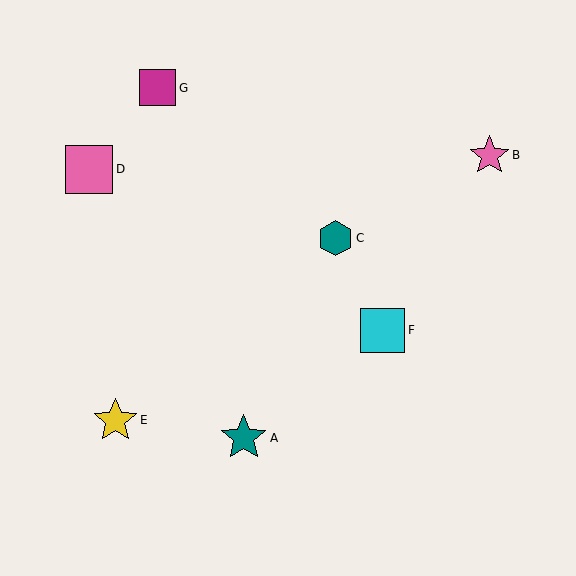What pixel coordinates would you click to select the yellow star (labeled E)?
Click at (115, 420) to select the yellow star E.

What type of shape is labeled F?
Shape F is a cyan square.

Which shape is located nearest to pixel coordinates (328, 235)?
The teal hexagon (labeled C) at (336, 238) is nearest to that location.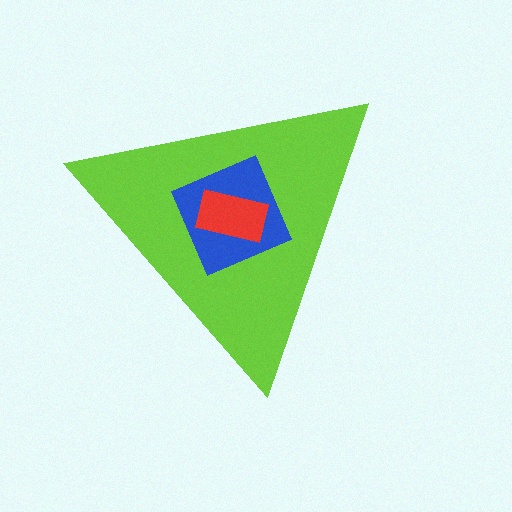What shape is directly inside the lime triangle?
The blue diamond.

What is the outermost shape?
The lime triangle.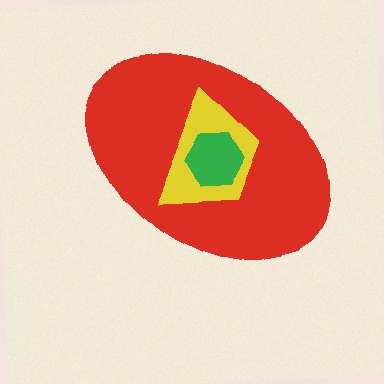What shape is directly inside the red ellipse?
The yellow trapezoid.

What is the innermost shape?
The green hexagon.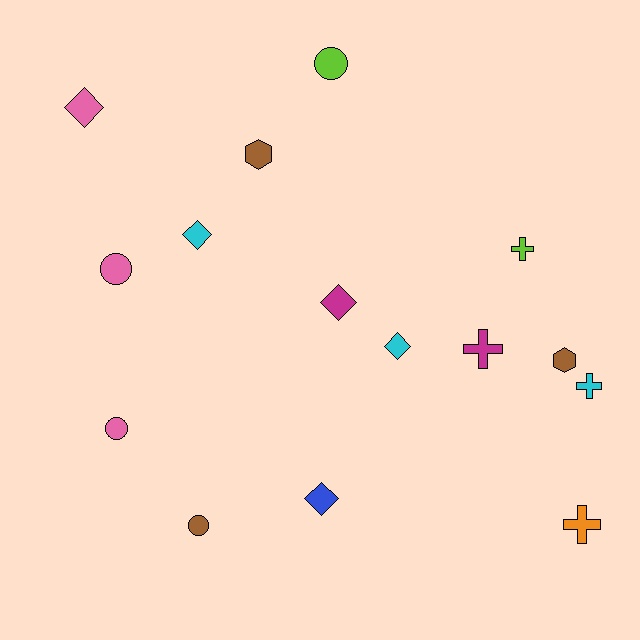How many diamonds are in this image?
There are 5 diamonds.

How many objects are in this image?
There are 15 objects.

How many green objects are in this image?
There are no green objects.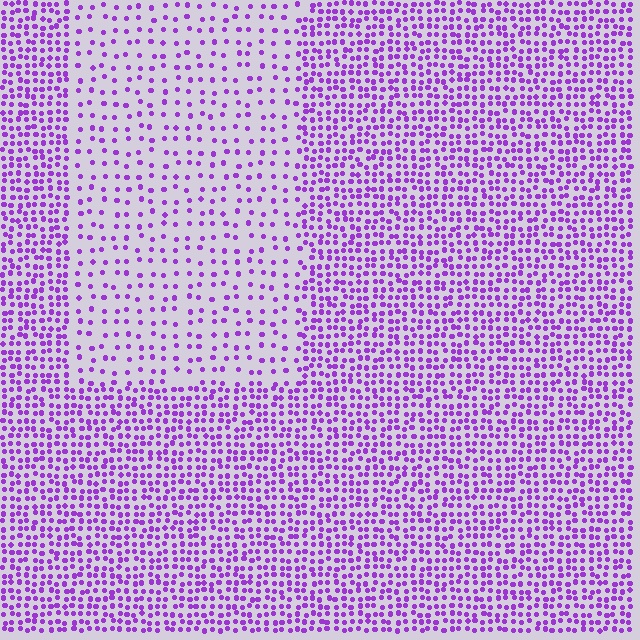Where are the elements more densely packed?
The elements are more densely packed outside the rectangle boundary.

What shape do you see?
I see a rectangle.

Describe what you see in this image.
The image contains small purple elements arranged at two different densities. A rectangle-shaped region is visible where the elements are less densely packed than the surrounding area.